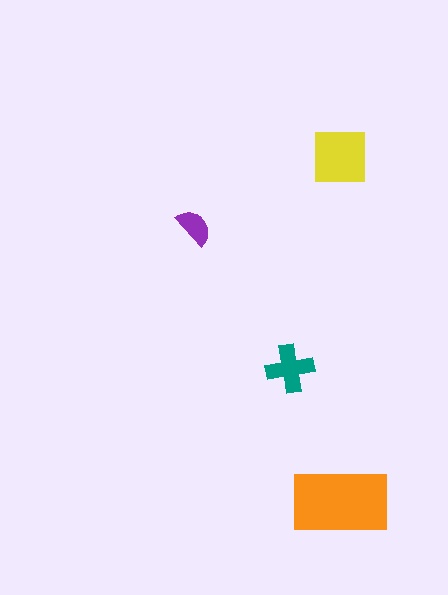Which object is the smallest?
The purple semicircle.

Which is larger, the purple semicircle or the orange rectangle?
The orange rectangle.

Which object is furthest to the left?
The purple semicircle is leftmost.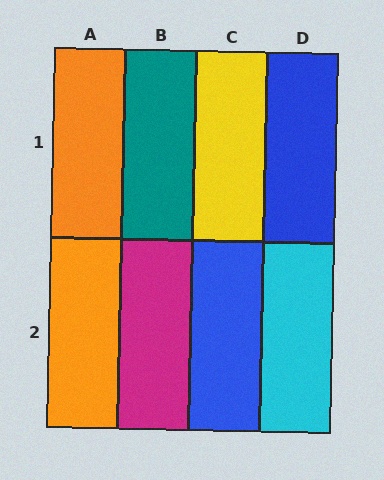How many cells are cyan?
1 cell is cyan.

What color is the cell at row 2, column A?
Orange.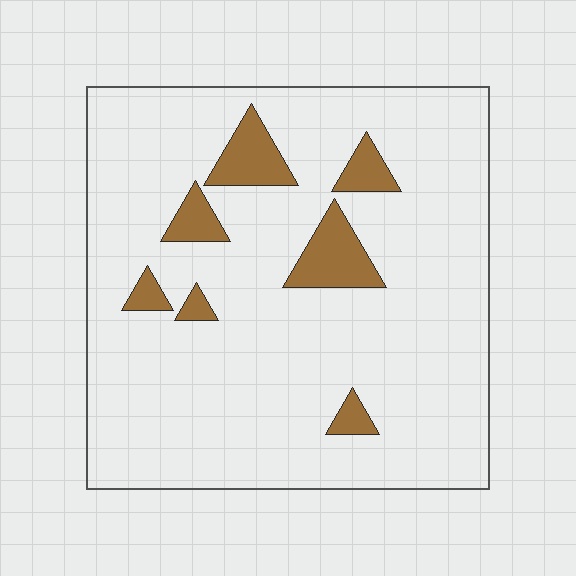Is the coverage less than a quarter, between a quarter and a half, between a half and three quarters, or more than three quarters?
Less than a quarter.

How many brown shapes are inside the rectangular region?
7.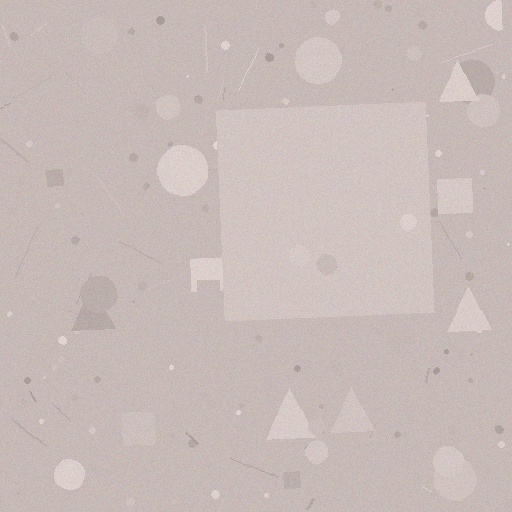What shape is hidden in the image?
A square is hidden in the image.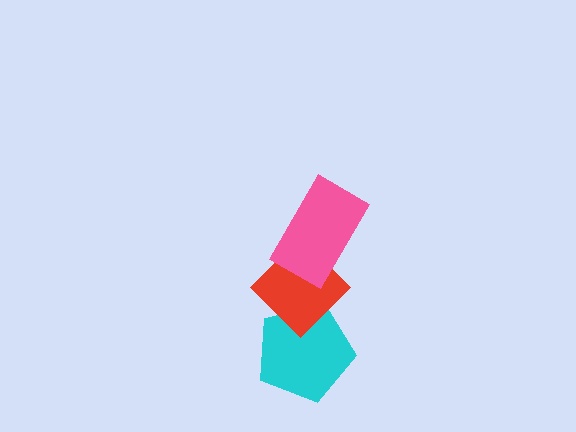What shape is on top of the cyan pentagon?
The red diamond is on top of the cyan pentagon.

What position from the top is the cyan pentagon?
The cyan pentagon is 3rd from the top.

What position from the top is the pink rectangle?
The pink rectangle is 1st from the top.